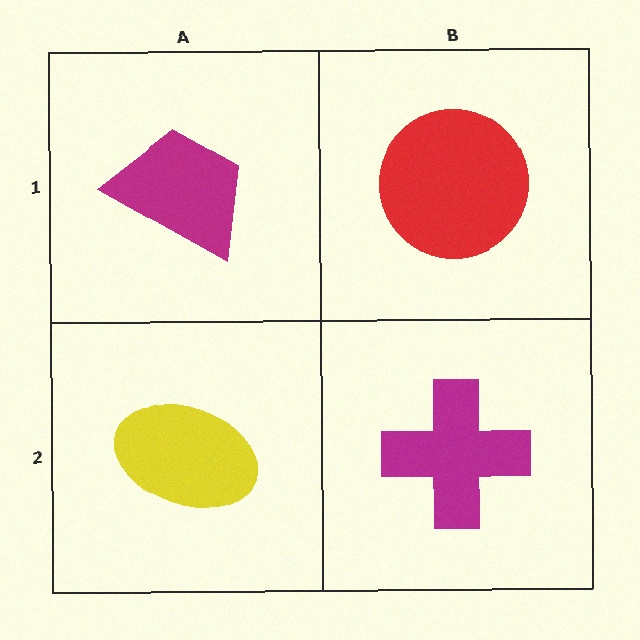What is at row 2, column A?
A yellow ellipse.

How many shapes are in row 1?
2 shapes.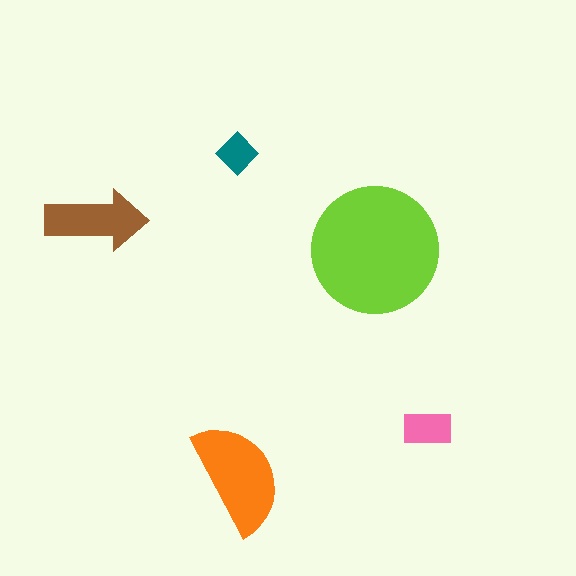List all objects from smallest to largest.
The teal diamond, the pink rectangle, the brown arrow, the orange semicircle, the lime circle.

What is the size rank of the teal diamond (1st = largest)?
5th.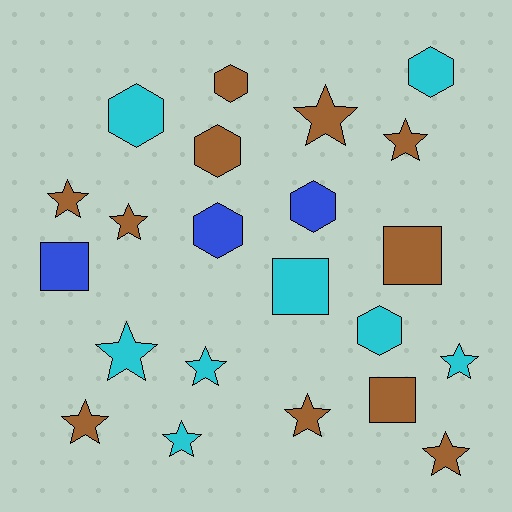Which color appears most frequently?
Brown, with 11 objects.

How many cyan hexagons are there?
There are 3 cyan hexagons.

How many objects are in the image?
There are 22 objects.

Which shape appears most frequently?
Star, with 11 objects.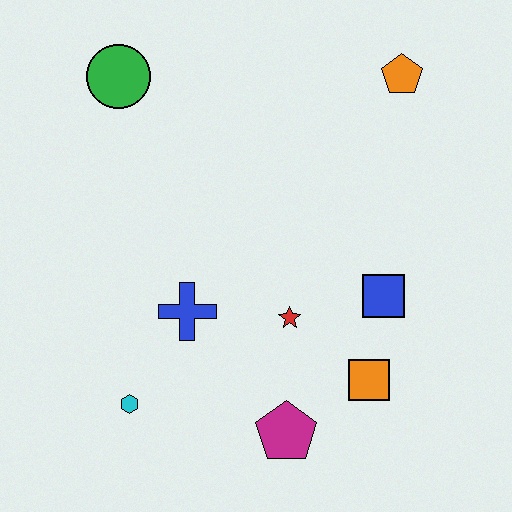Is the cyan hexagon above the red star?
No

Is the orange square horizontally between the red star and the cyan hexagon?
No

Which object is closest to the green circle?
The blue cross is closest to the green circle.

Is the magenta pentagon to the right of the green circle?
Yes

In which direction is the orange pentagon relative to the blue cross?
The orange pentagon is above the blue cross.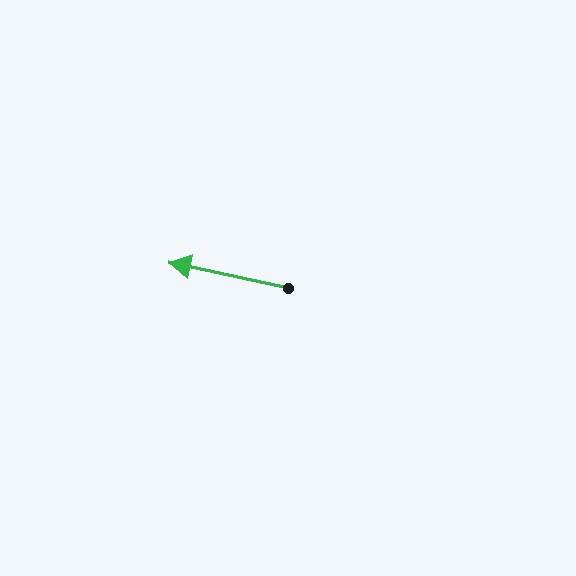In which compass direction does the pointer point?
West.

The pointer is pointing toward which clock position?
Roughly 9 o'clock.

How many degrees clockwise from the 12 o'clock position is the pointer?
Approximately 282 degrees.